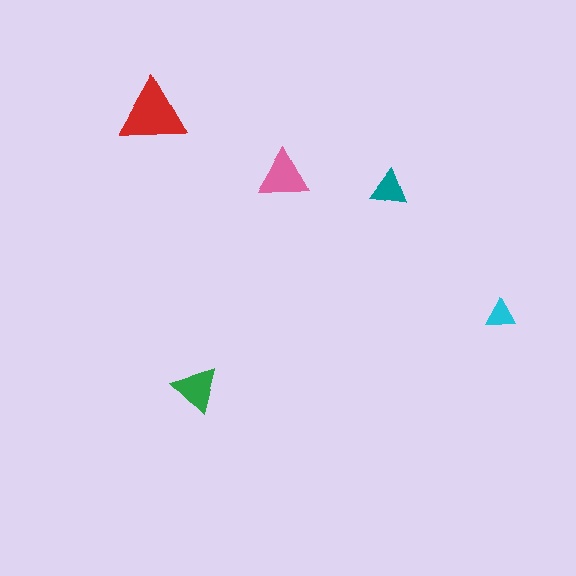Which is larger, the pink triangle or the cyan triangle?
The pink one.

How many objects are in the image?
There are 5 objects in the image.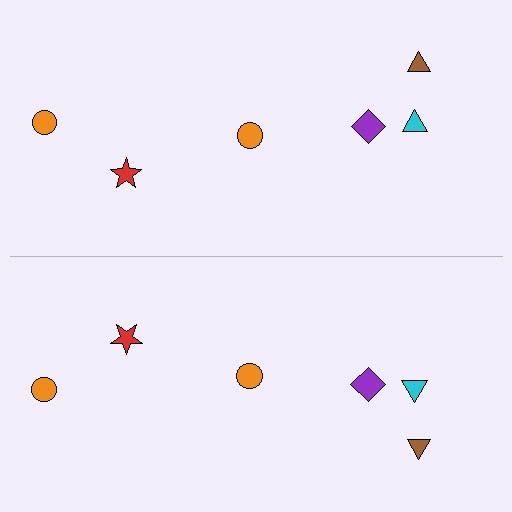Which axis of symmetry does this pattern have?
The pattern has a horizontal axis of symmetry running through the center of the image.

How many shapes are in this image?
There are 12 shapes in this image.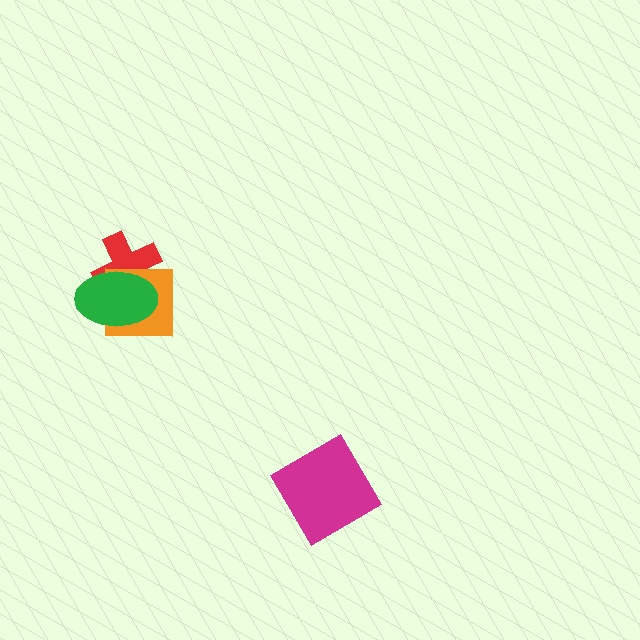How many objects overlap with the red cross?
2 objects overlap with the red cross.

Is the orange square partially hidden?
Yes, it is partially covered by another shape.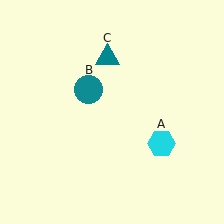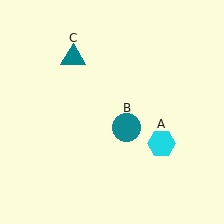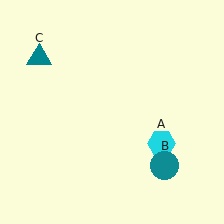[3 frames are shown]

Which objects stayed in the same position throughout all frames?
Cyan hexagon (object A) remained stationary.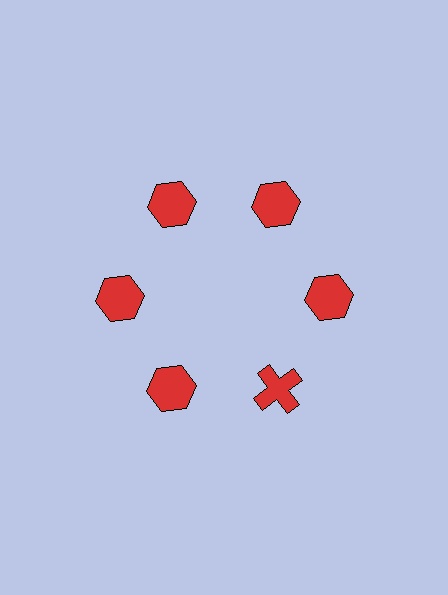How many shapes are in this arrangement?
There are 6 shapes arranged in a ring pattern.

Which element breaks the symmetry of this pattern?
The red cross at roughly the 5 o'clock position breaks the symmetry. All other shapes are red hexagons.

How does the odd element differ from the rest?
It has a different shape: cross instead of hexagon.